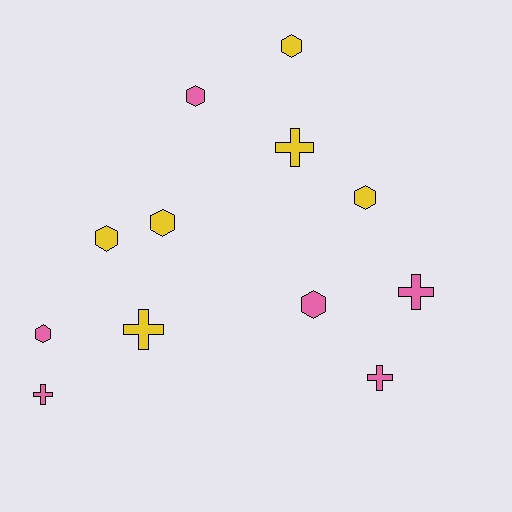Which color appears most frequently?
Yellow, with 6 objects.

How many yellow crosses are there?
There are 2 yellow crosses.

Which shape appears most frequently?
Hexagon, with 7 objects.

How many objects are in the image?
There are 12 objects.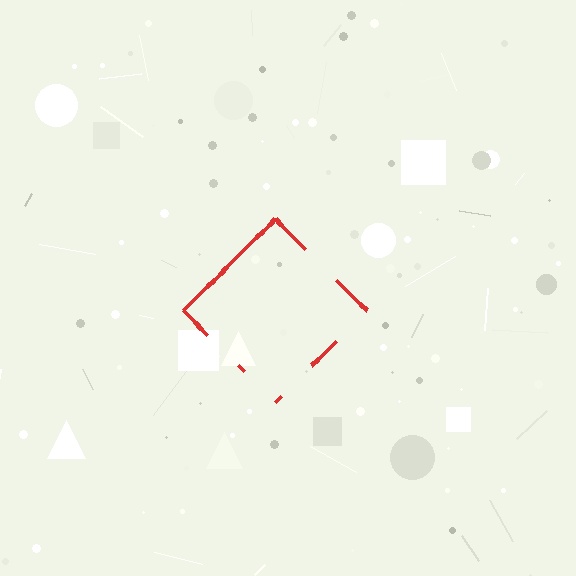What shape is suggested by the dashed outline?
The dashed outline suggests a diamond.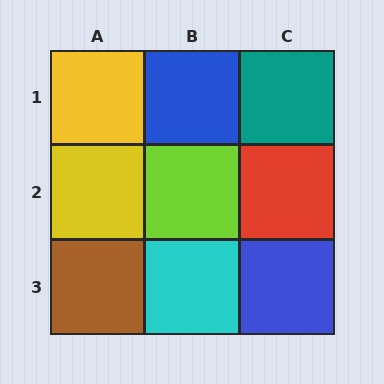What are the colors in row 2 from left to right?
Yellow, lime, red.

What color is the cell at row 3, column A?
Brown.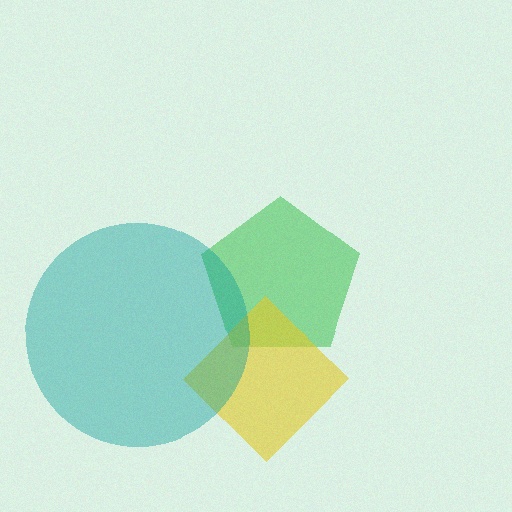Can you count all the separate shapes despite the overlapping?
Yes, there are 3 separate shapes.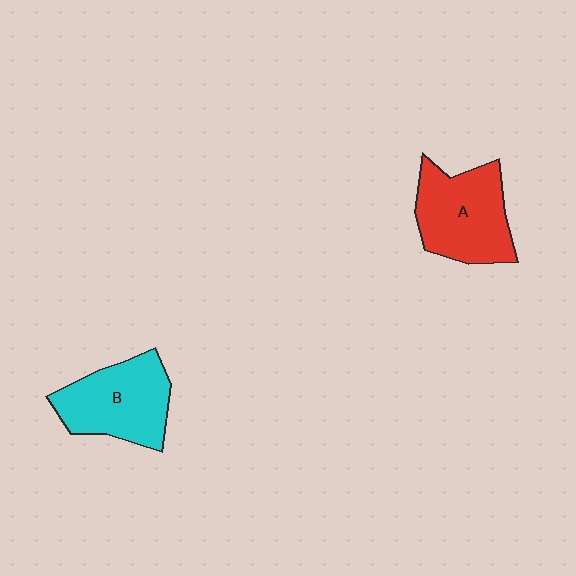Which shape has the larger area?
Shape A (red).